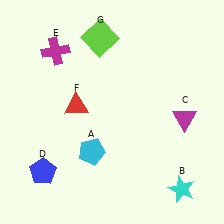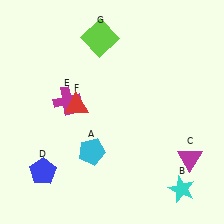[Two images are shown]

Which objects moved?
The objects that moved are: the magenta triangle (C), the magenta cross (E).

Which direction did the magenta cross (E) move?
The magenta cross (E) moved down.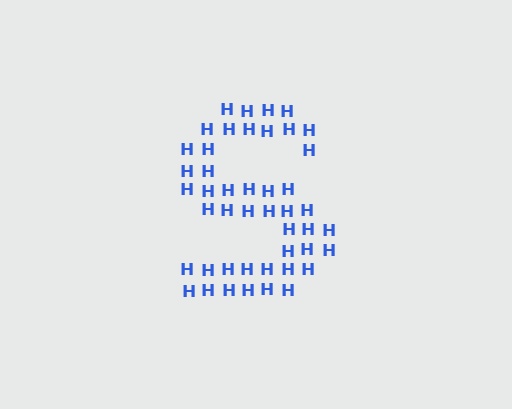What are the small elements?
The small elements are letter H's.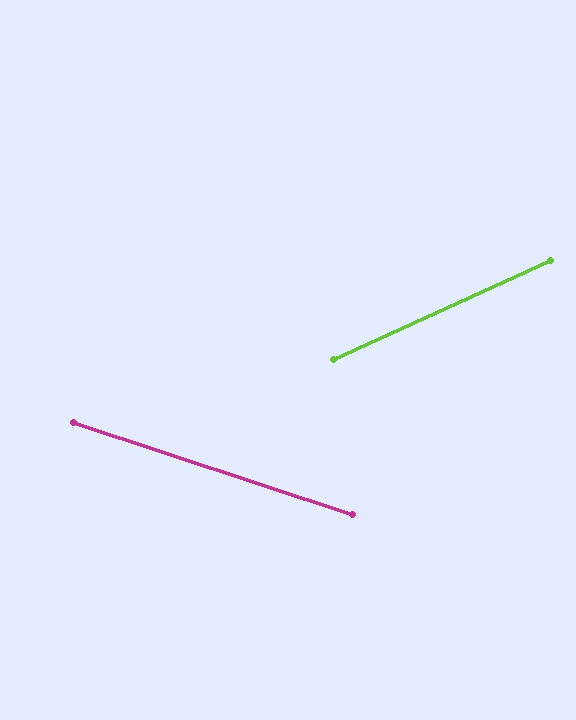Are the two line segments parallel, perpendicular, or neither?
Neither parallel nor perpendicular — they differ by about 43°.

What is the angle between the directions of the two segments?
Approximately 43 degrees.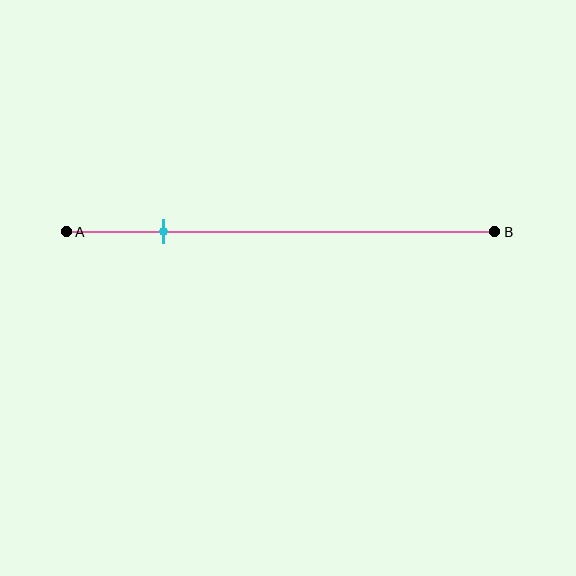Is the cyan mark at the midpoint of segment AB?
No, the mark is at about 25% from A, not at the 50% midpoint.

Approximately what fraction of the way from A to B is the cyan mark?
The cyan mark is approximately 25% of the way from A to B.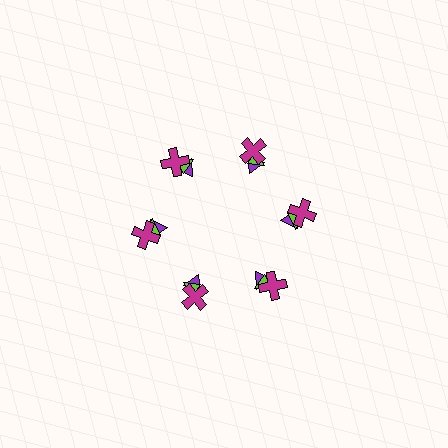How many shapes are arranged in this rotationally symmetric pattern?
There are 18 shapes, arranged in 6 groups of 3.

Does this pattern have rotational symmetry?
Yes, this pattern has 6-fold rotational symmetry. It looks the same after rotating 60 degrees around the center.